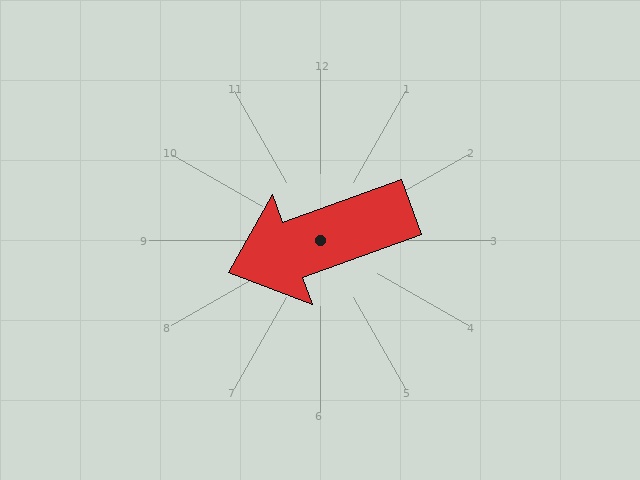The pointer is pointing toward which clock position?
Roughly 8 o'clock.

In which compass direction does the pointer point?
West.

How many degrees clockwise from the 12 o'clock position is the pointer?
Approximately 250 degrees.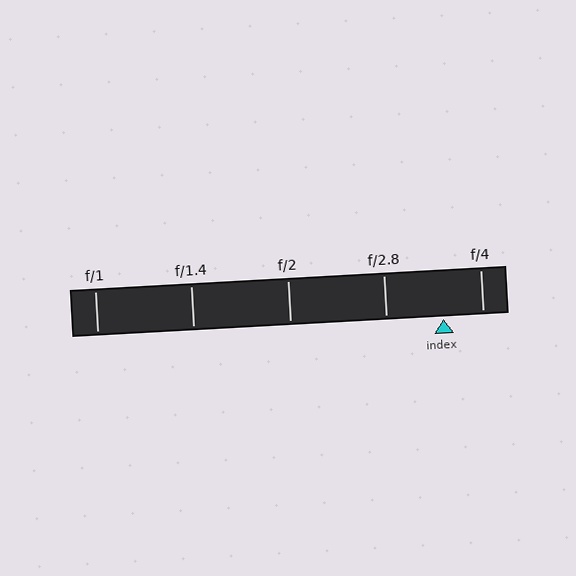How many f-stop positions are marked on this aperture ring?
There are 5 f-stop positions marked.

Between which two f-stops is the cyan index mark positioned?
The index mark is between f/2.8 and f/4.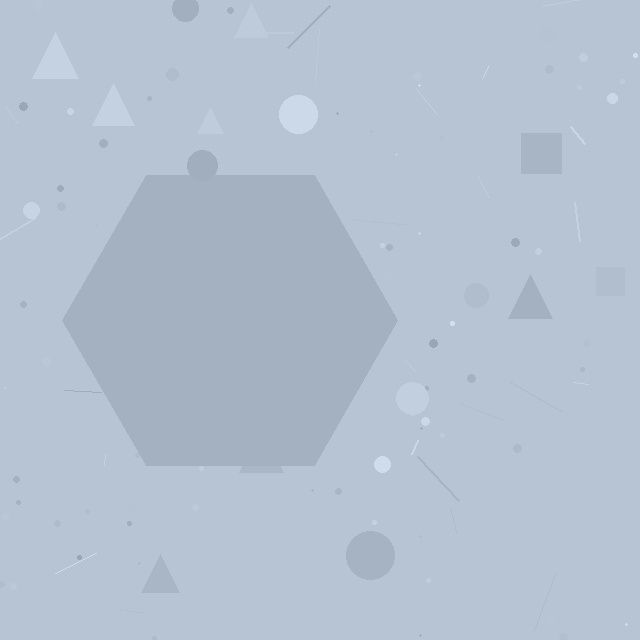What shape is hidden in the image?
A hexagon is hidden in the image.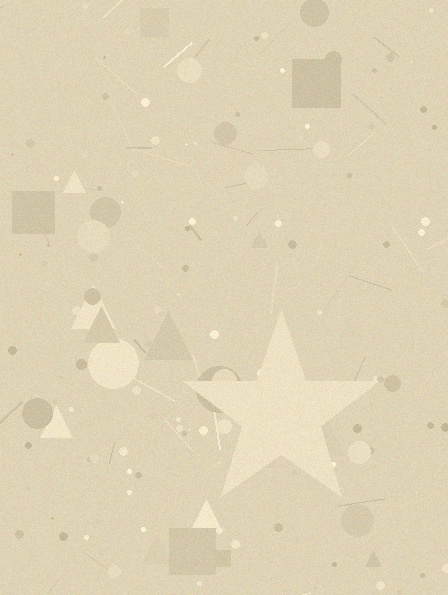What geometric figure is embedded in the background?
A star is embedded in the background.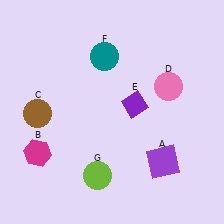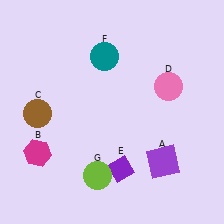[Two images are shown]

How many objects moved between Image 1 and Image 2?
1 object moved between the two images.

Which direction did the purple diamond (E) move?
The purple diamond (E) moved down.